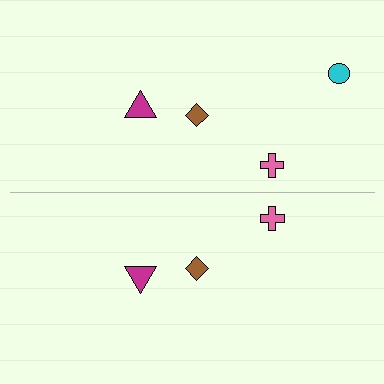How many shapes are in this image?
There are 7 shapes in this image.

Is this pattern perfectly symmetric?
No, the pattern is not perfectly symmetric. A cyan circle is missing from the bottom side.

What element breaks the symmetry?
A cyan circle is missing from the bottom side.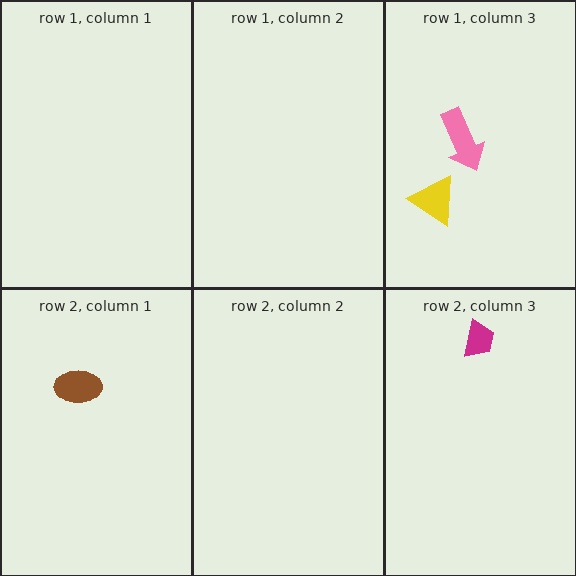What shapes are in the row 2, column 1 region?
The brown ellipse.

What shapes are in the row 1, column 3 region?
The pink arrow, the yellow triangle.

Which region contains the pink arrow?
The row 1, column 3 region.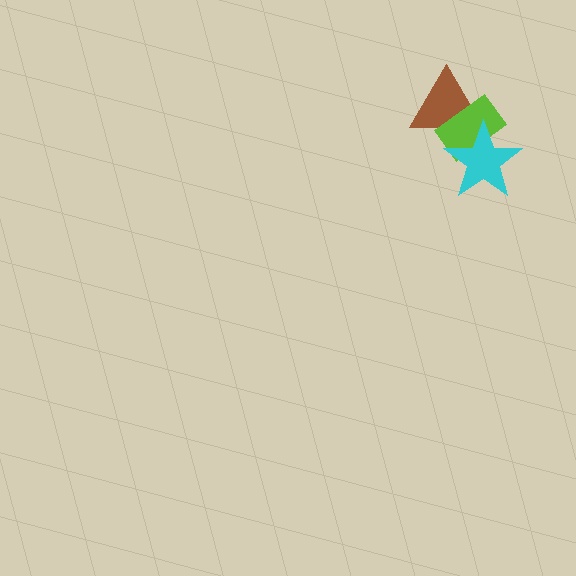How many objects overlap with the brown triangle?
2 objects overlap with the brown triangle.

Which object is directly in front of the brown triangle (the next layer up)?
The lime rectangle is directly in front of the brown triangle.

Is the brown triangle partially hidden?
Yes, it is partially covered by another shape.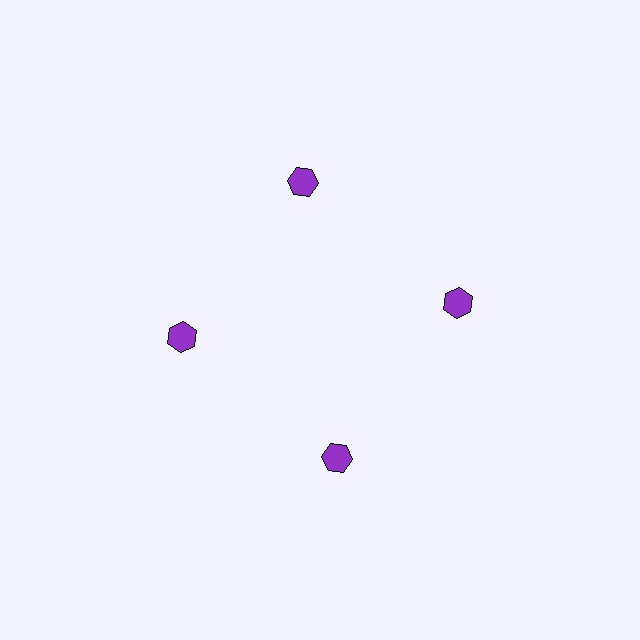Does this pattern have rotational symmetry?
Yes, this pattern has 4-fold rotational symmetry. It looks the same after rotating 90 degrees around the center.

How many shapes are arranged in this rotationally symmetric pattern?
There are 4 shapes, arranged in 4 groups of 1.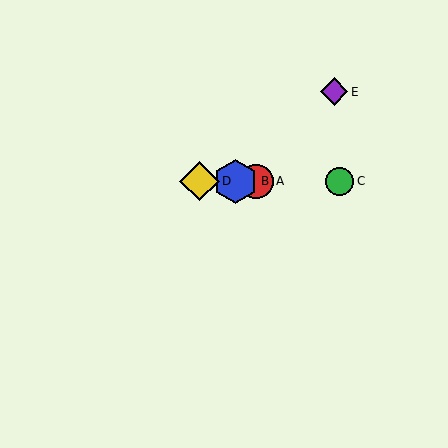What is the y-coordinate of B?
Object B is at y≈181.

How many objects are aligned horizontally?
4 objects (A, B, C, D) are aligned horizontally.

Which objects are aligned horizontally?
Objects A, B, C, D are aligned horizontally.